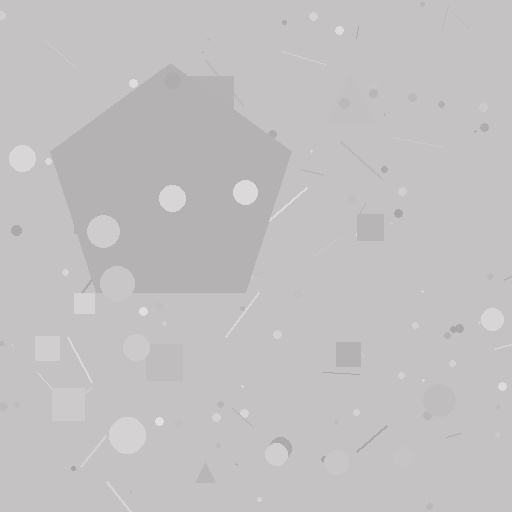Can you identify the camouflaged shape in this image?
The camouflaged shape is a pentagon.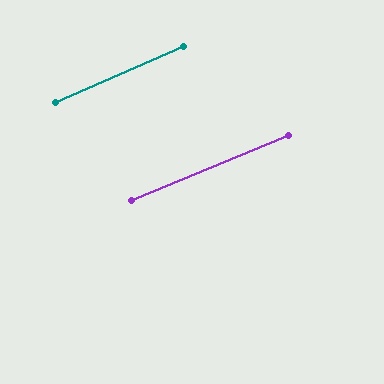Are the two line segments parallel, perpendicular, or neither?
Parallel — their directions differ by only 0.6°.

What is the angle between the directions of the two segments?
Approximately 1 degree.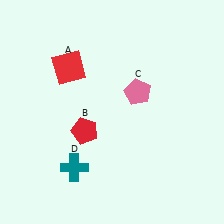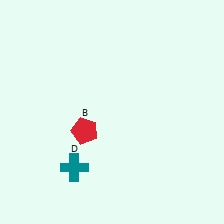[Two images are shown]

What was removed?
The red square (A), the pink pentagon (C) were removed in Image 2.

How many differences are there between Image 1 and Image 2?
There are 2 differences between the two images.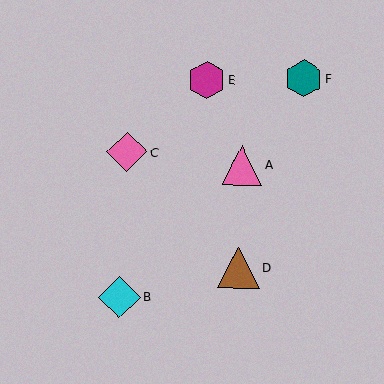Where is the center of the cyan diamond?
The center of the cyan diamond is at (119, 297).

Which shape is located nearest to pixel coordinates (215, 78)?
The magenta hexagon (labeled E) at (207, 80) is nearest to that location.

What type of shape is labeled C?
Shape C is a pink diamond.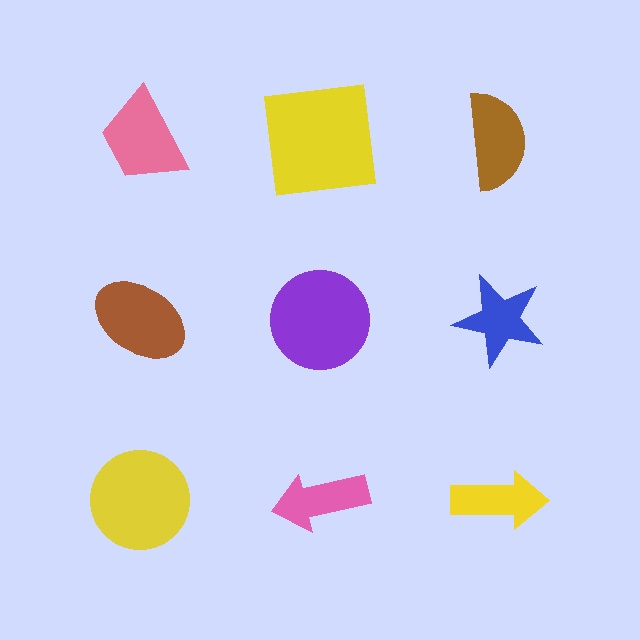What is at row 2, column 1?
A brown ellipse.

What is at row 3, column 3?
A yellow arrow.